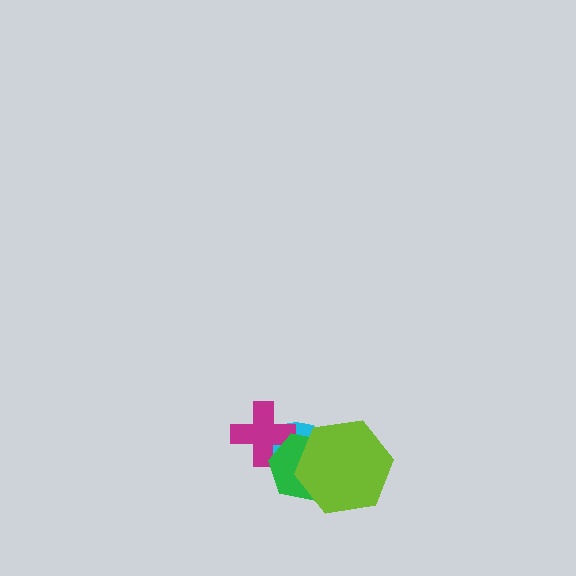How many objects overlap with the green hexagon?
3 objects overlap with the green hexagon.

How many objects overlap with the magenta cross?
2 objects overlap with the magenta cross.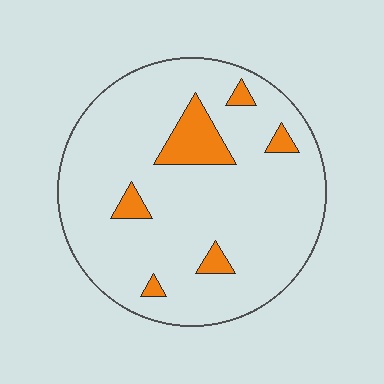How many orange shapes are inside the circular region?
6.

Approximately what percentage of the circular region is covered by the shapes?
Approximately 10%.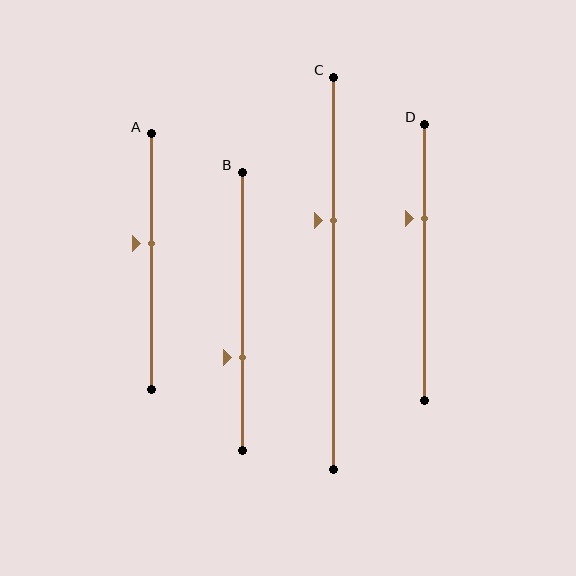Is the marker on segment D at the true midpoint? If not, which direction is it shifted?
No, the marker on segment D is shifted upward by about 16% of the segment length.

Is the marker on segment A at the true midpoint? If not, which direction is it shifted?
No, the marker on segment A is shifted upward by about 7% of the segment length.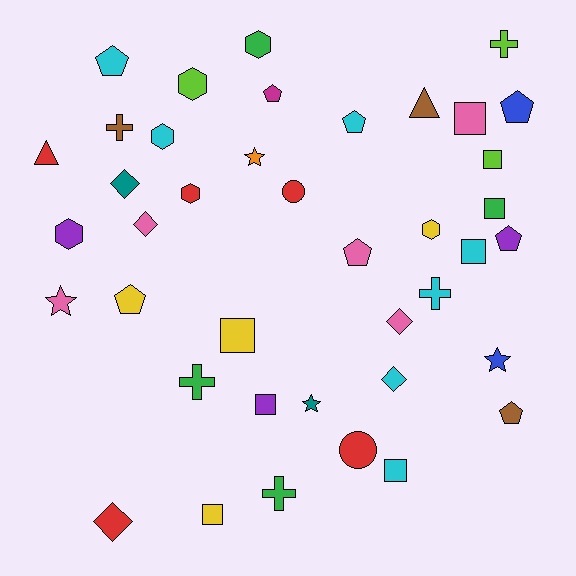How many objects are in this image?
There are 40 objects.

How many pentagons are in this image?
There are 8 pentagons.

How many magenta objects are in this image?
There is 1 magenta object.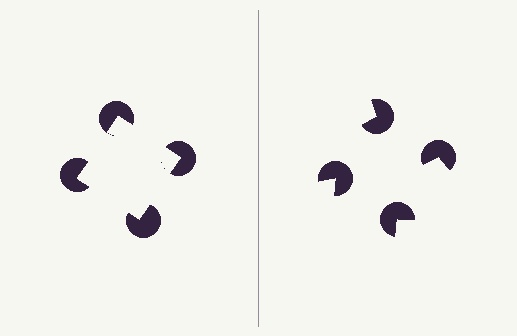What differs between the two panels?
The pac-man discs are positioned identically on both sides; only the wedge orientations differ. On the left they align to a square; on the right they are misaligned.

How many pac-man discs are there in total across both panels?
8 — 4 on each side.